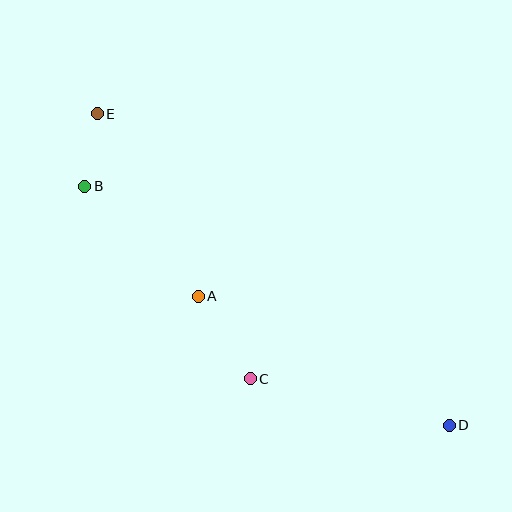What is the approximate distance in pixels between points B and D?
The distance between B and D is approximately 436 pixels.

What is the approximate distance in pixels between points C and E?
The distance between C and E is approximately 306 pixels.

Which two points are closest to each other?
Points B and E are closest to each other.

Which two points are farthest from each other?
Points D and E are farthest from each other.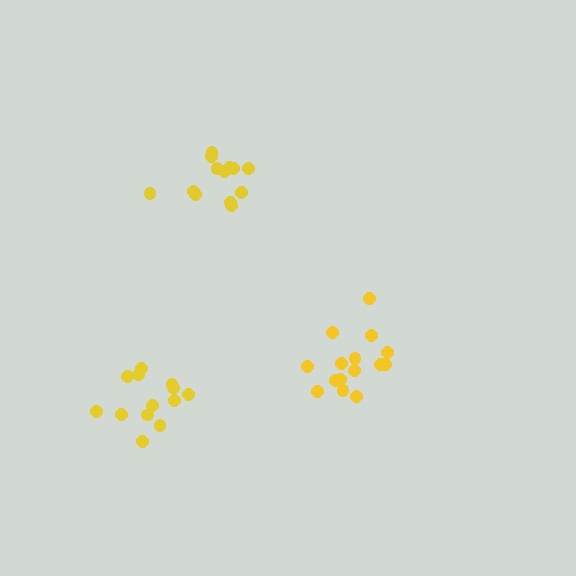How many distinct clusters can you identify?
There are 3 distinct clusters.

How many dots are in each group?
Group 1: 15 dots, Group 2: 13 dots, Group 3: 13 dots (41 total).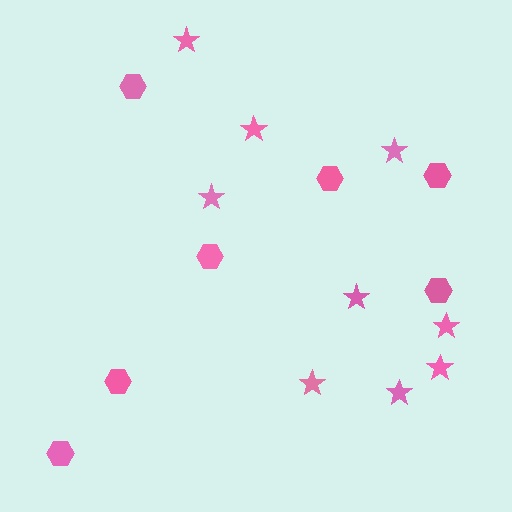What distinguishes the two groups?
There are 2 groups: one group of stars (9) and one group of hexagons (7).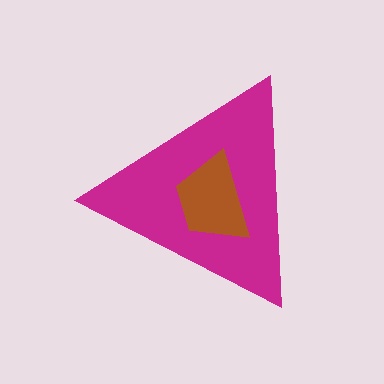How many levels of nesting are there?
2.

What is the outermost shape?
The magenta triangle.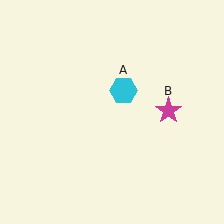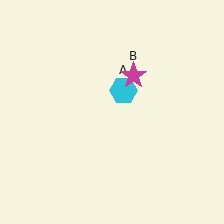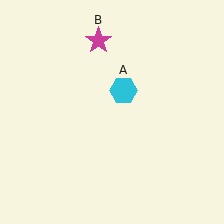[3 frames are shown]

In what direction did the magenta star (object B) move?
The magenta star (object B) moved up and to the left.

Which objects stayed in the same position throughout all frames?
Cyan hexagon (object A) remained stationary.